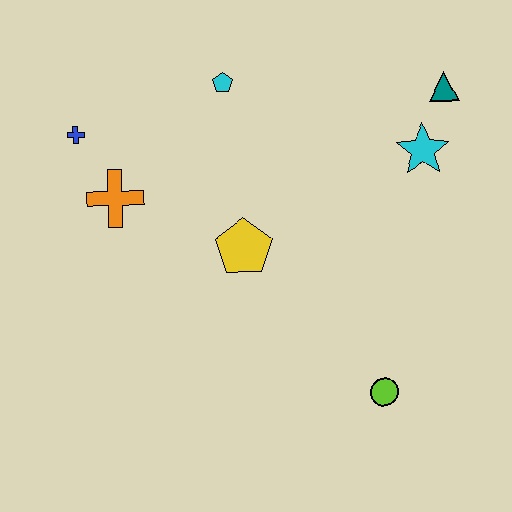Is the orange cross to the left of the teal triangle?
Yes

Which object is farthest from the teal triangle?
The blue cross is farthest from the teal triangle.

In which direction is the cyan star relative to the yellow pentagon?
The cyan star is to the right of the yellow pentagon.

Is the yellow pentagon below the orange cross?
Yes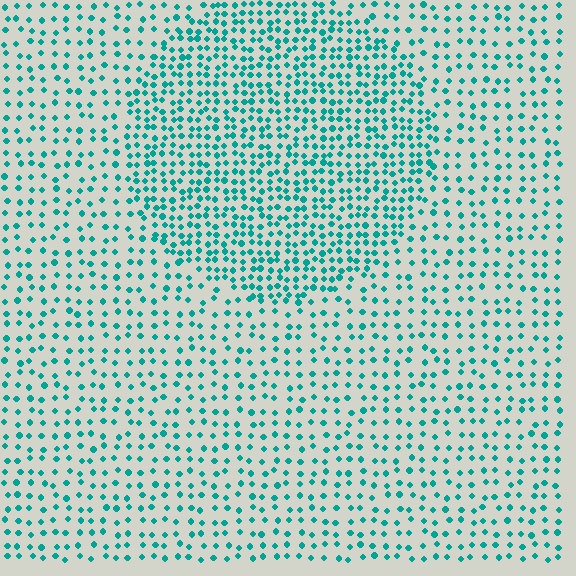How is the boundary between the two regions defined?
The boundary is defined by a change in element density (approximately 1.9x ratio). All elements are the same color, size, and shape.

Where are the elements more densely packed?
The elements are more densely packed inside the circle boundary.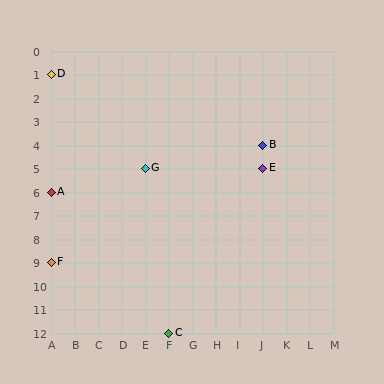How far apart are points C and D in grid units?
Points C and D are 5 columns and 11 rows apart (about 12.1 grid units diagonally).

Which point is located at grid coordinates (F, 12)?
Point C is at (F, 12).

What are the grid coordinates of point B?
Point B is at grid coordinates (J, 4).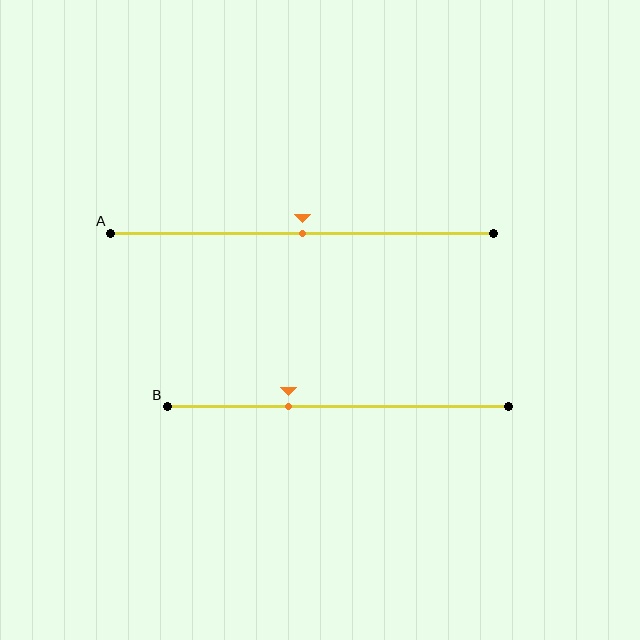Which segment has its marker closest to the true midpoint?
Segment A has its marker closest to the true midpoint.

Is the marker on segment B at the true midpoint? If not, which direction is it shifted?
No, the marker on segment B is shifted to the left by about 14% of the segment length.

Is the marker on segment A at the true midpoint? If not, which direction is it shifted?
Yes, the marker on segment A is at the true midpoint.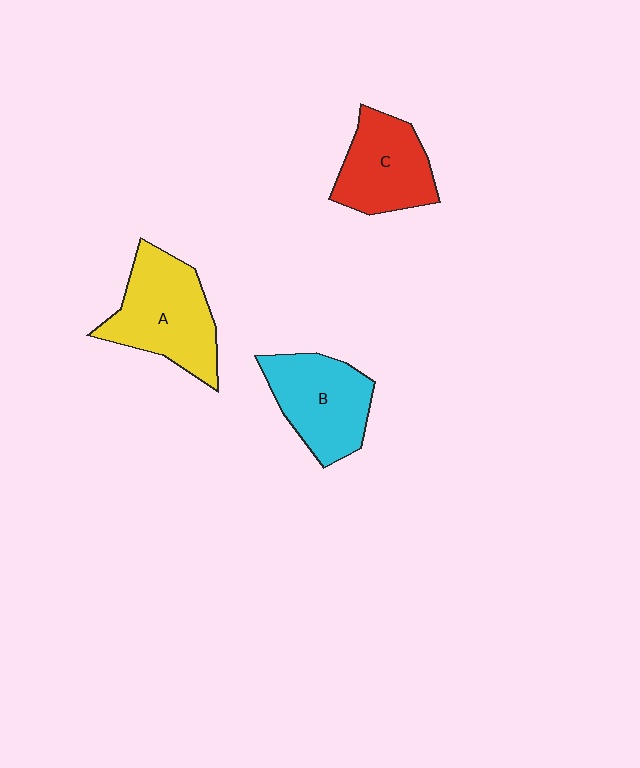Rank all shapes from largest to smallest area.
From largest to smallest: A (yellow), B (cyan), C (red).